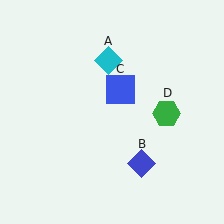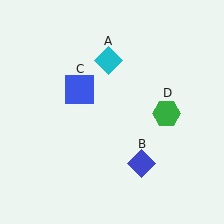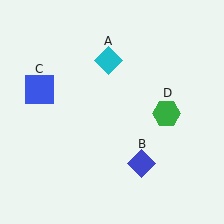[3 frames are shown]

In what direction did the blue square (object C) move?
The blue square (object C) moved left.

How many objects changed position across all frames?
1 object changed position: blue square (object C).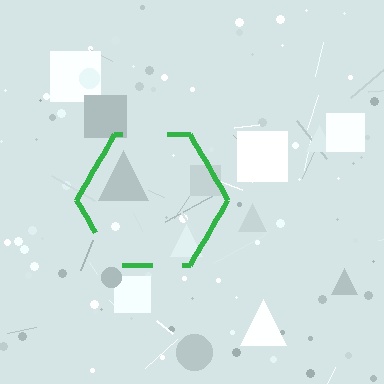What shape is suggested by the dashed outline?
The dashed outline suggests a hexagon.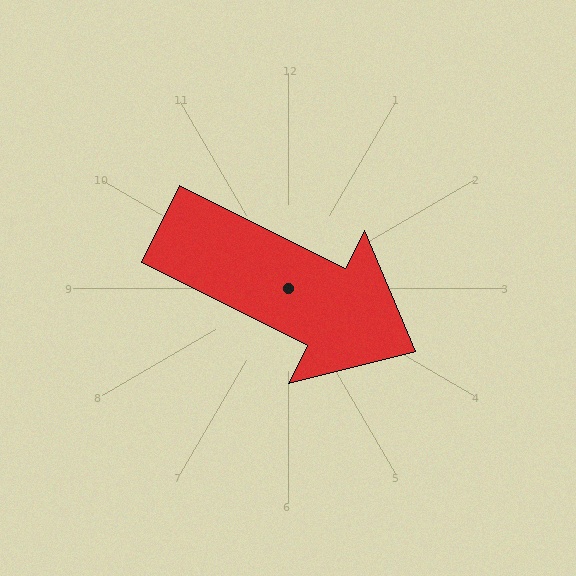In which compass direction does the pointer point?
Southeast.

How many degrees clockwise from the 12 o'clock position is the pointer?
Approximately 117 degrees.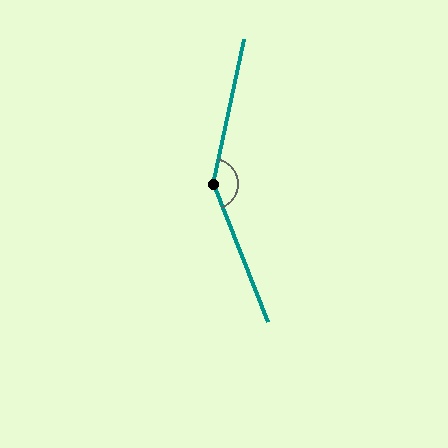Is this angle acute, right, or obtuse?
It is obtuse.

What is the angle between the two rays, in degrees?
Approximately 146 degrees.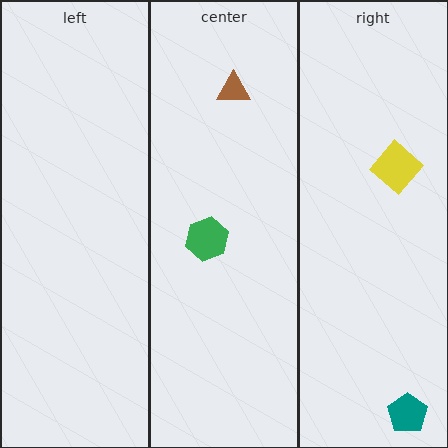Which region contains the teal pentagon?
The right region.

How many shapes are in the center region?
2.